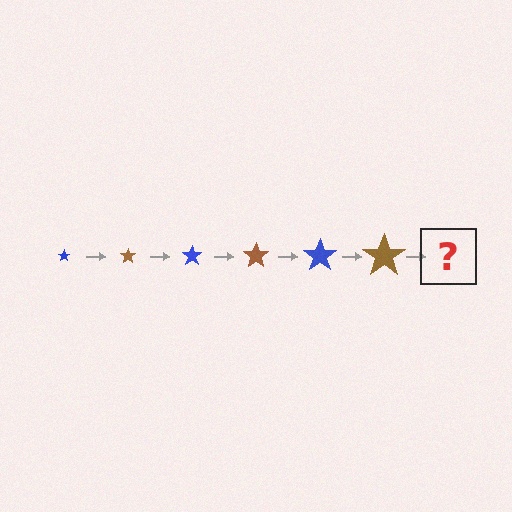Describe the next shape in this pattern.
It should be a blue star, larger than the previous one.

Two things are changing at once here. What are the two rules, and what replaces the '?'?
The two rules are that the star grows larger each step and the color cycles through blue and brown. The '?' should be a blue star, larger than the previous one.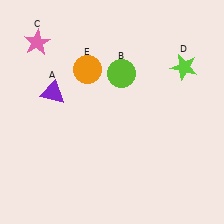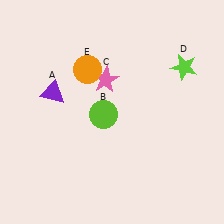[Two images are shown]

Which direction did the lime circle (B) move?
The lime circle (B) moved down.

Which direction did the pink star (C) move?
The pink star (C) moved right.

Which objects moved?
The objects that moved are: the lime circle (B), the pink star (C).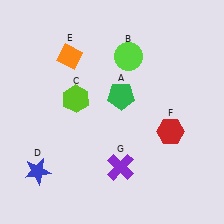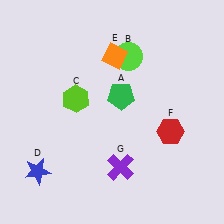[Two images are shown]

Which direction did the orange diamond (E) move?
The orange diamond (E) moved right.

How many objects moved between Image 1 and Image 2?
1 object moved between the two images.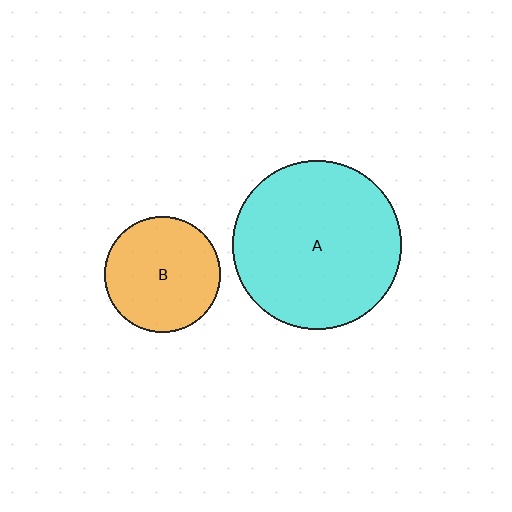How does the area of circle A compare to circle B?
Approximately 2.1 times.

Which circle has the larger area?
Circle A (cyan).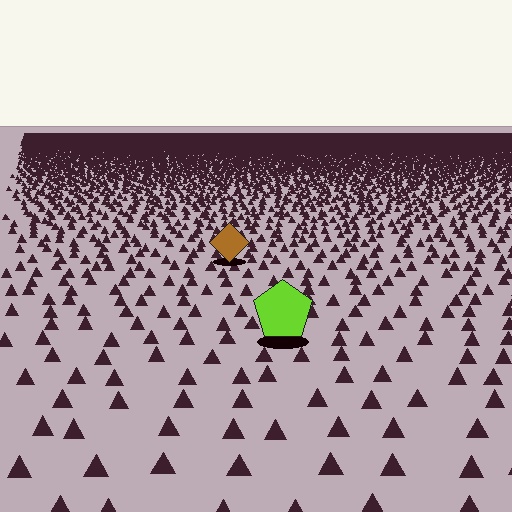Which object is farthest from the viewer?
The brown diamond is farthest from the viewer. It appears smaller and the ground texture around it is denser.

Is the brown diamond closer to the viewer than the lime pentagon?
No. The lime pentagon is closer — you can tell from the texture gradient: the ground texture is coarser near it.